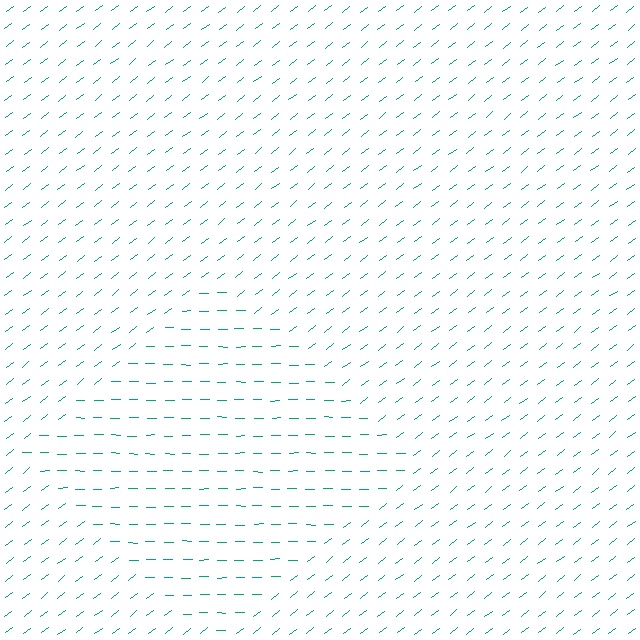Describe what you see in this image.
The image is filled with small teal line segments. A diamond region in the image has lines oriented differently from the surrounding lines, creating a visible texture boundary.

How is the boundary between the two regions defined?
The boundary is defined purely by a change in line orientation (approximately 37 degrees difference). All lines are the same color and thickness.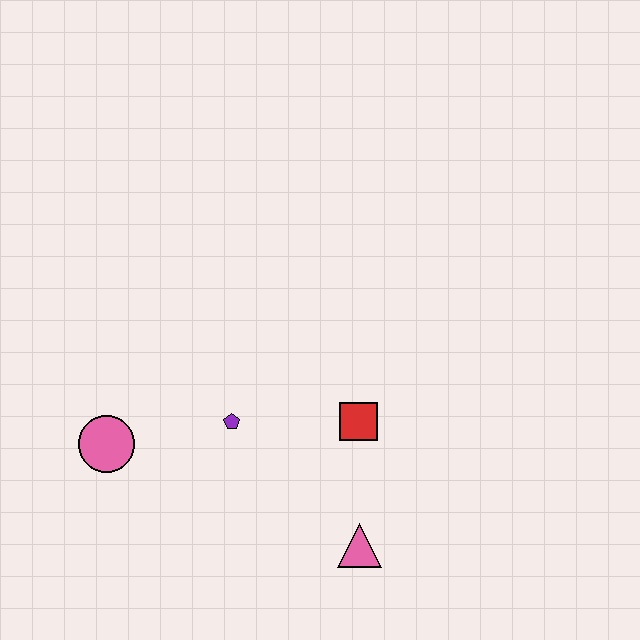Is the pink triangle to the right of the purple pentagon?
Yes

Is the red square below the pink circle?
No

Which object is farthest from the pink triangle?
The pink circle is farthest from the pink triangle.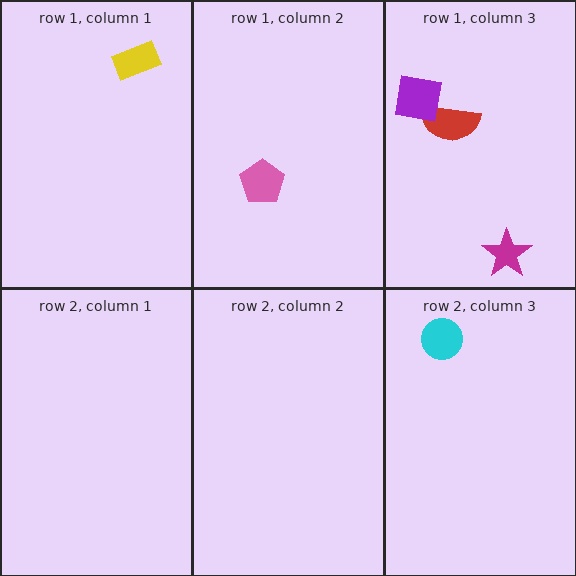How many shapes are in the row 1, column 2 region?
1.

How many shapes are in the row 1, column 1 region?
1.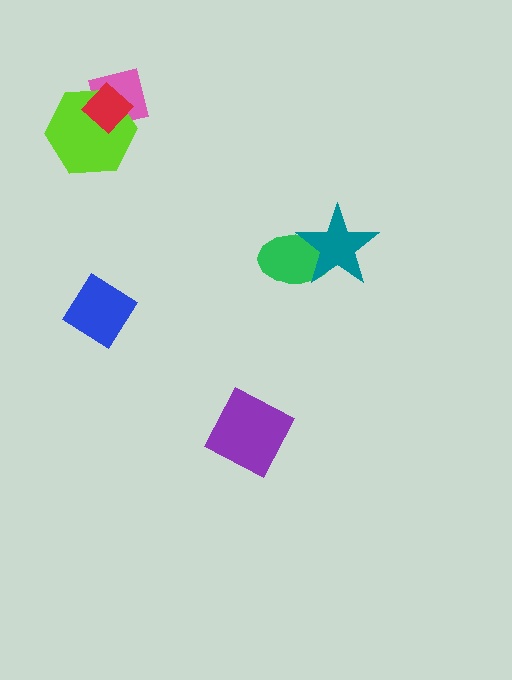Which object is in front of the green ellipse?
The teal star is in front of the green ellipse.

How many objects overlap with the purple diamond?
0 objects overlap with the purple diamond.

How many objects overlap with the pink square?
2 objects overlap with the pink square.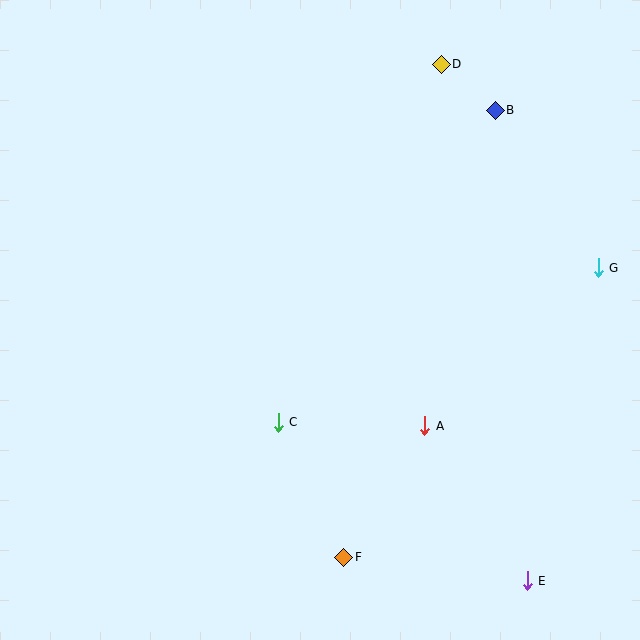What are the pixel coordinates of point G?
Point G is at (598, 268).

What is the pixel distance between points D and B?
The distance between D and B is 71 pixels.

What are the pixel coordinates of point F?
Point F is at (344, 557).